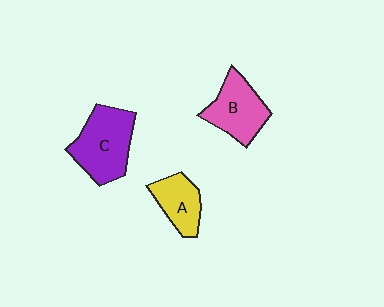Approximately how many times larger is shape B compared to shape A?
Approximately 1.3 times.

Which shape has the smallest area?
Shape A (yellow).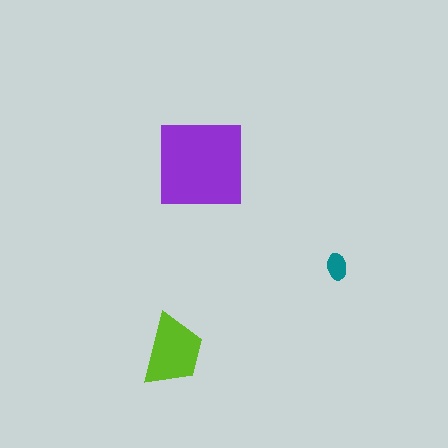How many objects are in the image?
There are 3 objects in the image.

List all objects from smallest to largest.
The teal ellipse, the lime trapezoid, the purple square.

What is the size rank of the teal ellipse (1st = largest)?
3rd.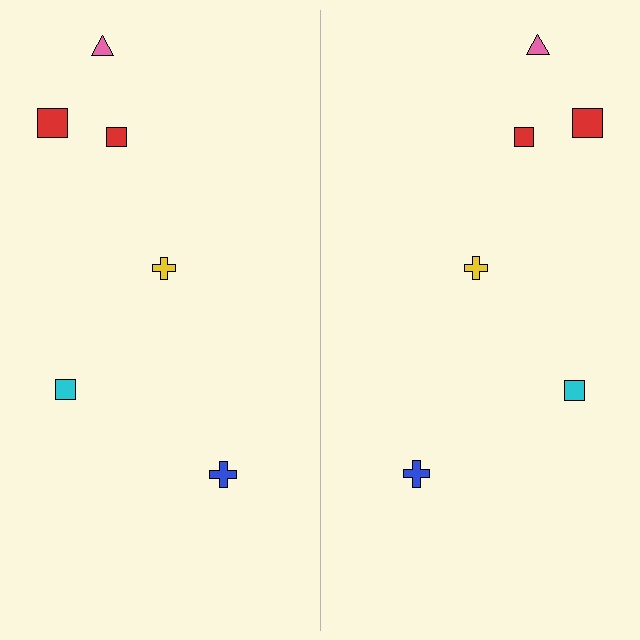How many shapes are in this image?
There are 12 shapes in this image.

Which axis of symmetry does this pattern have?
The pattern has a vertical axis of symmetry running through the center of the image.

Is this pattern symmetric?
Yes, this pattern has bilateral (reflection) symmetry.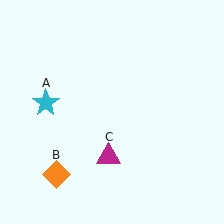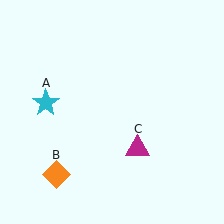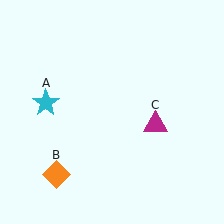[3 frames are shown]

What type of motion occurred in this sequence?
The magenta triangle (object C) rotated counterclockwise around the center of the scene.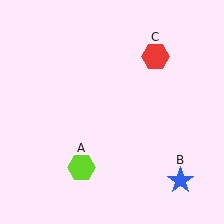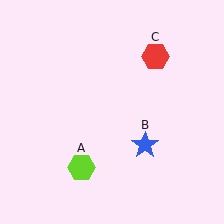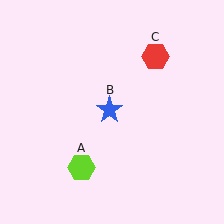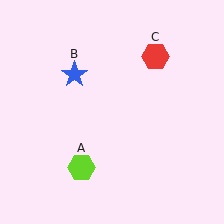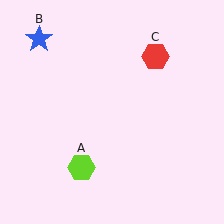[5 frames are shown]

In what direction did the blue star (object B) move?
The blue star (object B) moved up and to the left.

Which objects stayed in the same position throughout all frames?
Lime hexagon (object A) and red hexagon (object C) remained stationary.